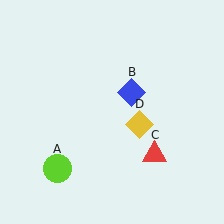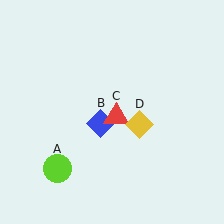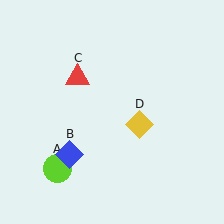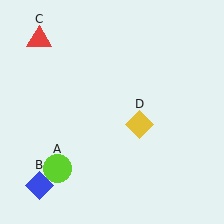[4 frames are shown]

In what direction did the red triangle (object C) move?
The red triangle (object C) moved up and to the left.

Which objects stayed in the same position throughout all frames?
Lime circle (object A) and yellow diamond (object D) remained stationary.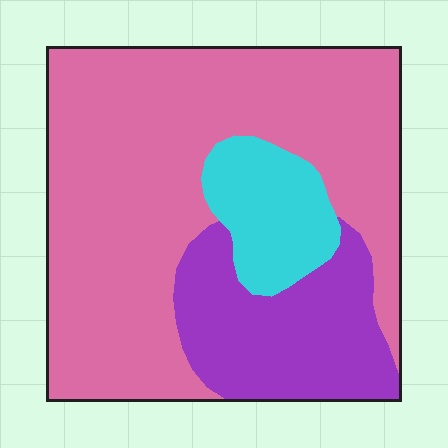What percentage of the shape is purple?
Purple takes up about one fifth (1/5) of the shape.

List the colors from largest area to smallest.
From largest to smallest: pink, purple, cyan.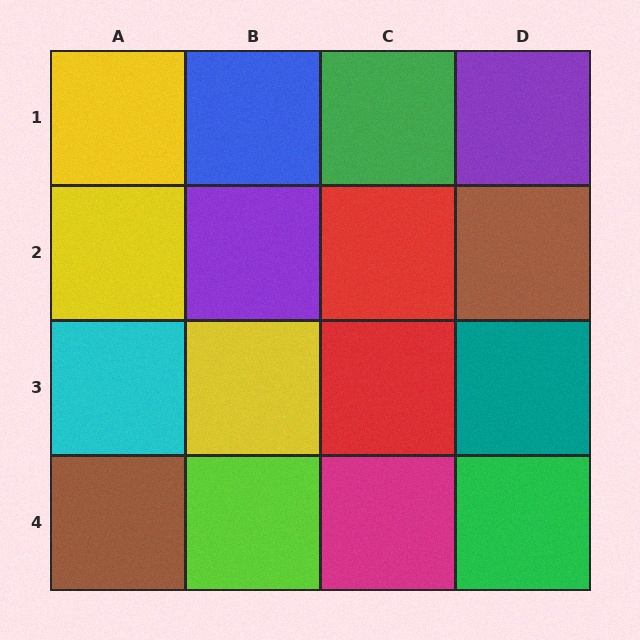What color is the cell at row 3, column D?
Teal.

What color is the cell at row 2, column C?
Red.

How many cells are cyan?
1 cell is cyan.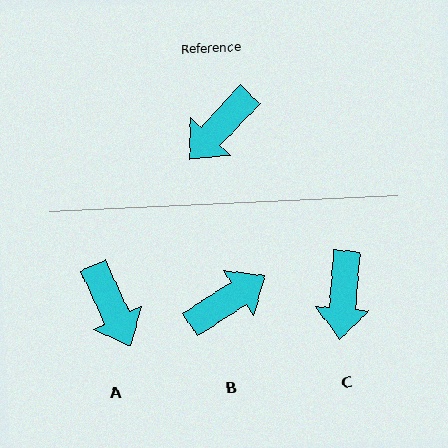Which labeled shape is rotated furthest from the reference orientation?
B, about 166 degrees away.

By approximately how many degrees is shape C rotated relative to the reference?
Approximately 39 degrees counter-clockwise.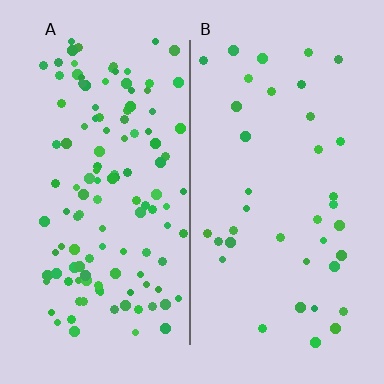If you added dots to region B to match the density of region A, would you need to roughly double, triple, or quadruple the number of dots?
Approximately triple.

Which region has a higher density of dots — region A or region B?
A (the left).